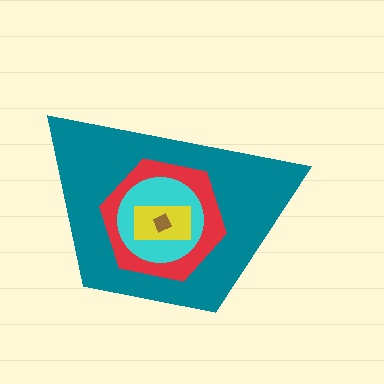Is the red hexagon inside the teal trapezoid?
Yes.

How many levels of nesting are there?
5.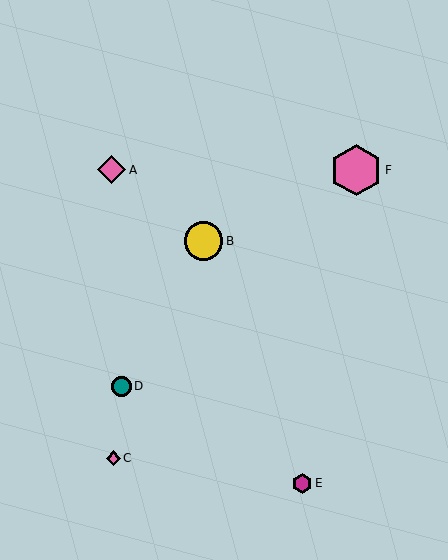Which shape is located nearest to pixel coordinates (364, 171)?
The pink hexagon (labeled F) at (356, 170) is nearest to that location.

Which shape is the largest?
The pink hexagon (labeled F) is the largest.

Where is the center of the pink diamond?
The center of the pink diamond is at (112, 170).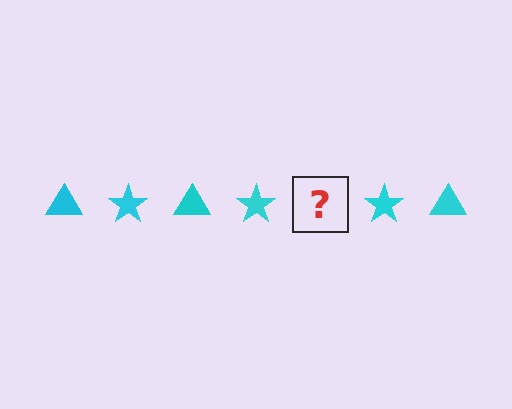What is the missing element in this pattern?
The missing element is a cyan triangle.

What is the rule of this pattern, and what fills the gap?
The rule is that the pattern cycles through triangle, star shapes in cyan. The gap should be filled with a cyan triangle.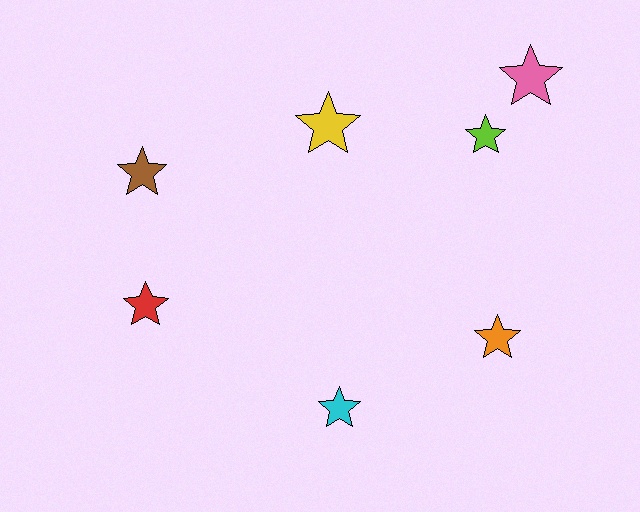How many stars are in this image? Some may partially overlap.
There are 7 stars.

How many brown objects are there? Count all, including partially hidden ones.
There is 1 brown object.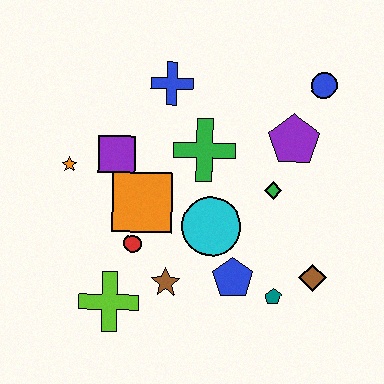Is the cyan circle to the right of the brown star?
Yes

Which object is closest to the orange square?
The red circle is closest to the orange square.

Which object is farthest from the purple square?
The brown diamond is farthest from the purple square.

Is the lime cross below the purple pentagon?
Yes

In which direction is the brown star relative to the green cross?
The brown star is below the green cross.